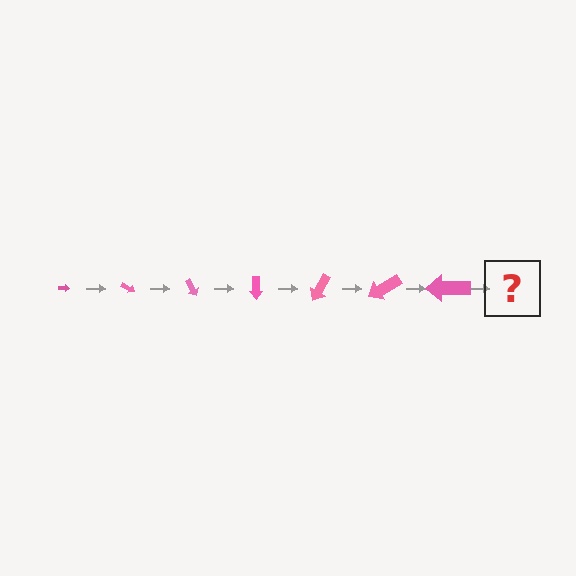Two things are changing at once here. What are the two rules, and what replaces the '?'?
The two rules are that the arrow grows larger each step and it rotates 30 degrees each step. The '?' should be an arrow, larger than the previous one and rotated 210 degrees from the start.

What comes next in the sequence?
The next element should be an arrow, larger than the previous one and rotated 210 degrees from the start.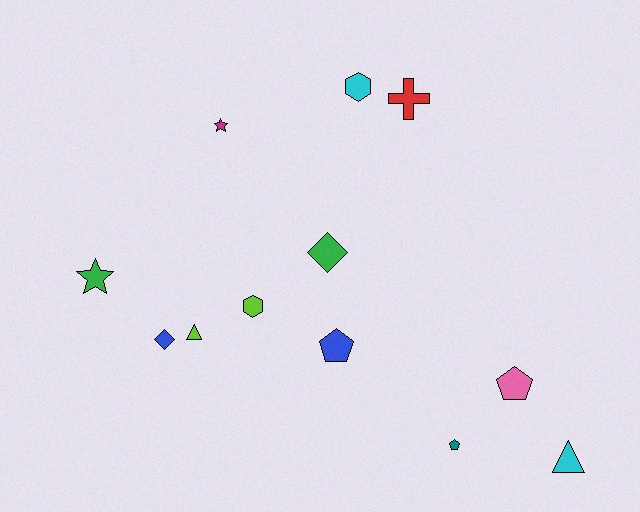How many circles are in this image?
There are no circles.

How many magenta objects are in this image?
There is 1 magenta object.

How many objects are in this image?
There are 12 objects.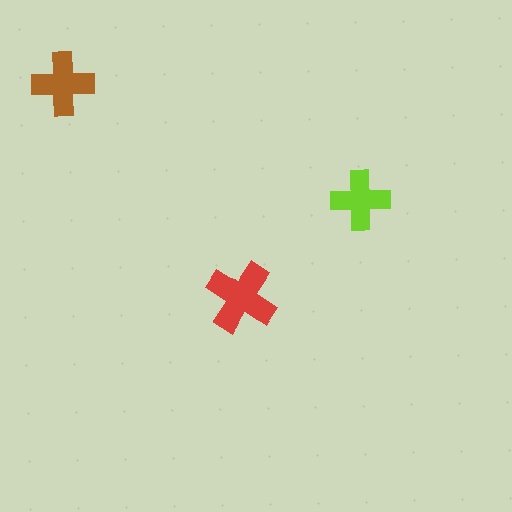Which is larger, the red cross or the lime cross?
The red one.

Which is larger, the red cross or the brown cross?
The red one.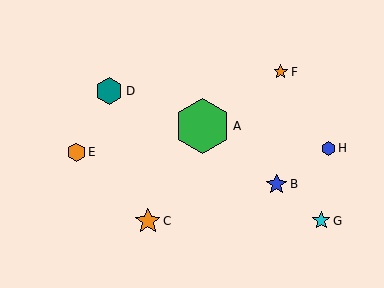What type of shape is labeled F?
Shape F is an orange star.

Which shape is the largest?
The green hexagon (labeled A) is the largest.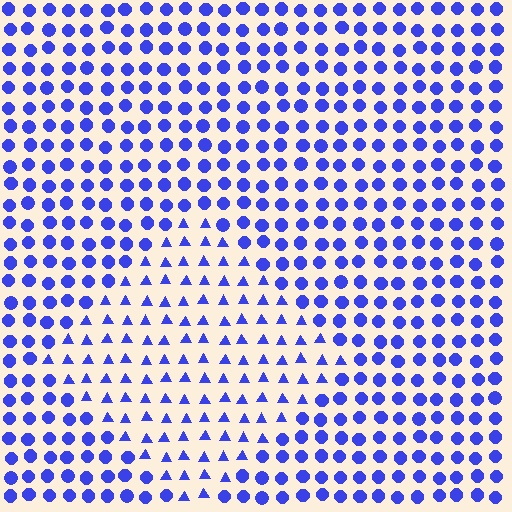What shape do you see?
I see a diamond.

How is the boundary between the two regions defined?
The boundary is defined by a change in element shape: triangles inside vs. circles outside. All elements share the same color and spacing.